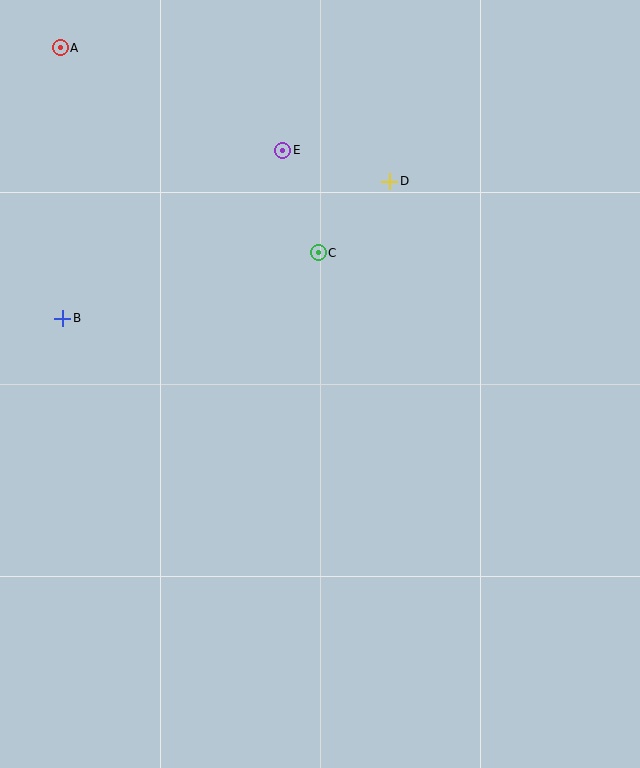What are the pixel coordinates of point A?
Point A is at (60, 48).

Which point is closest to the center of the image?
Point C at (318, 253) is closest to the center.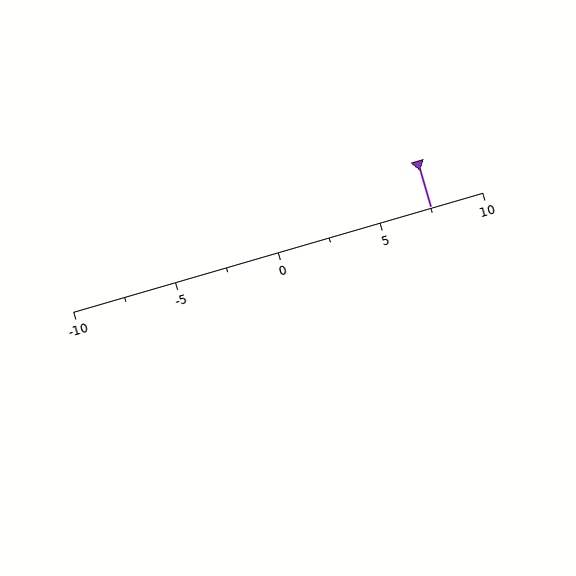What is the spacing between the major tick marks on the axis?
The major ticks are spaced 5 apart.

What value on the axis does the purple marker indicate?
The marker indicates approximately 7.5.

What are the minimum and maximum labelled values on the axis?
The axis runs from -10 to 10.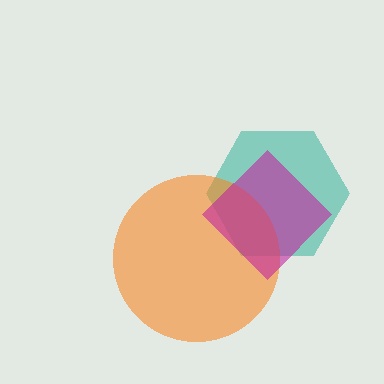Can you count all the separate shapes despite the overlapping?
Yes, there are 3 separate shapes.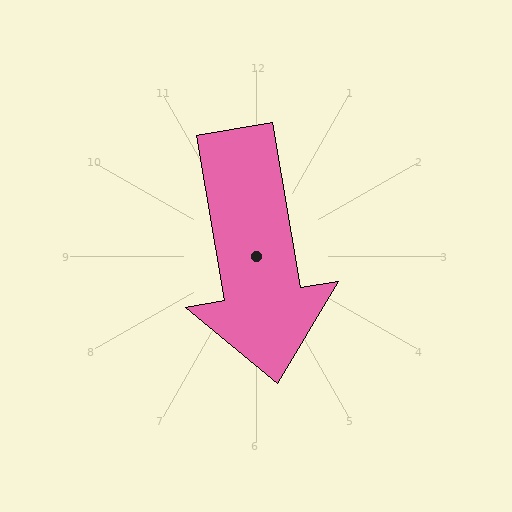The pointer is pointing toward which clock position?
Roughly 6 o'clock.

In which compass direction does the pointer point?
South.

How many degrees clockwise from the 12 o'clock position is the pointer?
Approximately 170 degrees.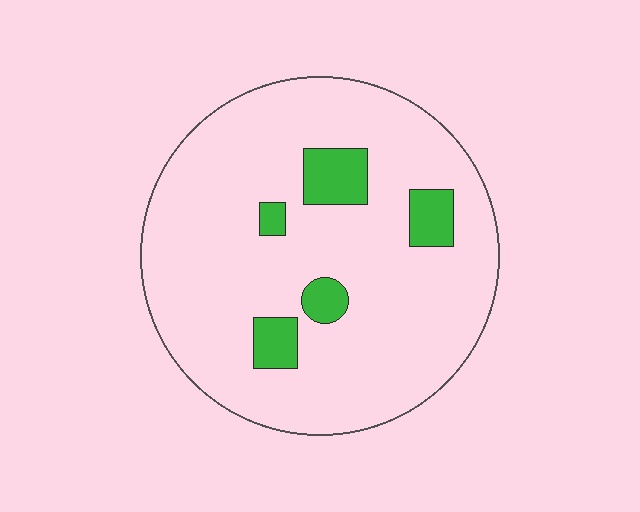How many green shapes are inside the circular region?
5.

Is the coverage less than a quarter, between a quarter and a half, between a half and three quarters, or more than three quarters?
Less than a quarter.